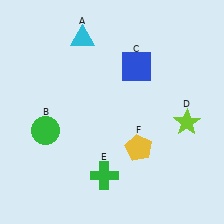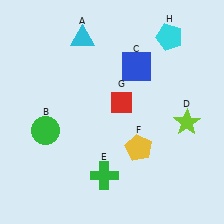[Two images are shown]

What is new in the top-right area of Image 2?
A red diamond (G) was added in the top-right area of Image 2.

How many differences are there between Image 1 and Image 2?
There are 2 differences between the two images.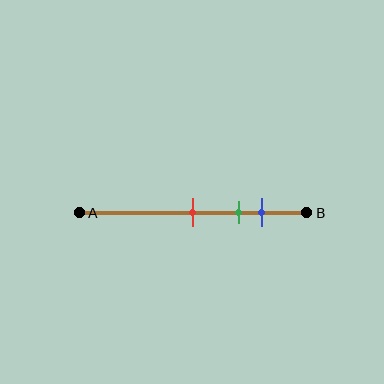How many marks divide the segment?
There are 3 marks dividing the segment.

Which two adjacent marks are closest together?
The green and blue marks are the closest adjacent pair.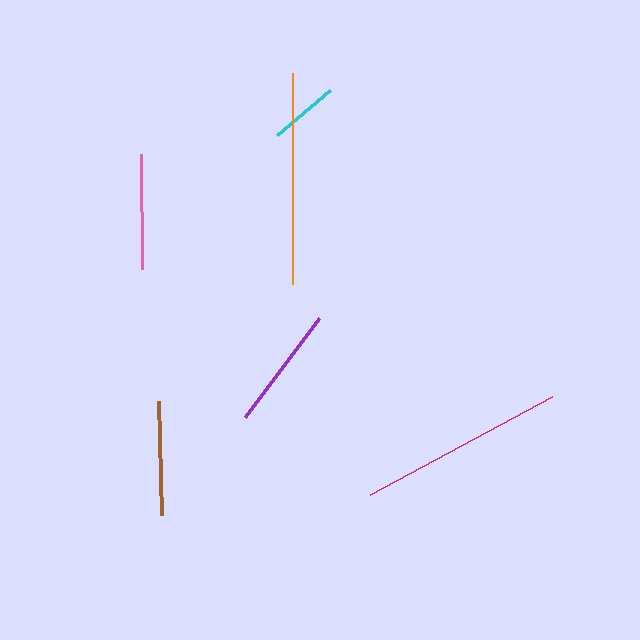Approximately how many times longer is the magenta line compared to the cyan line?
The magenta line is approximately 3.0 times the length of the cyan line.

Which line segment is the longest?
The orange line is the longest at approximately 211 pixels.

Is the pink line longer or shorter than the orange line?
The orange line is longer than the pink line.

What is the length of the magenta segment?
The magenta segment is approximately 206 pixels long.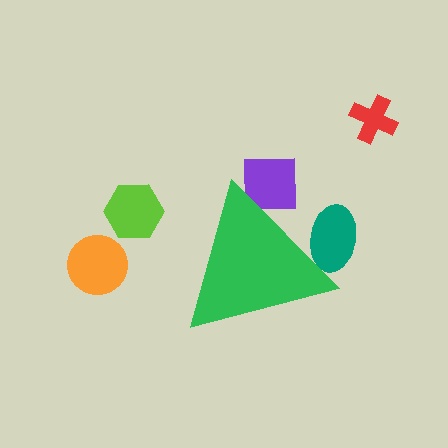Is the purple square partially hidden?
Yes, the purple square is partially hidden behind the green triangle.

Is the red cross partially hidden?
No, the red cross is fully visible.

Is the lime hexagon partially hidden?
No, the lime hexagon is fully visible.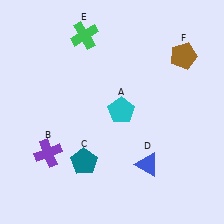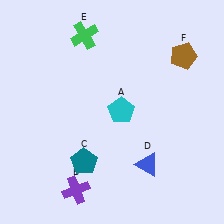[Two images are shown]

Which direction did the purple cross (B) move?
The purple cross (B) moved down.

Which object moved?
The purple cross (B) moved down.